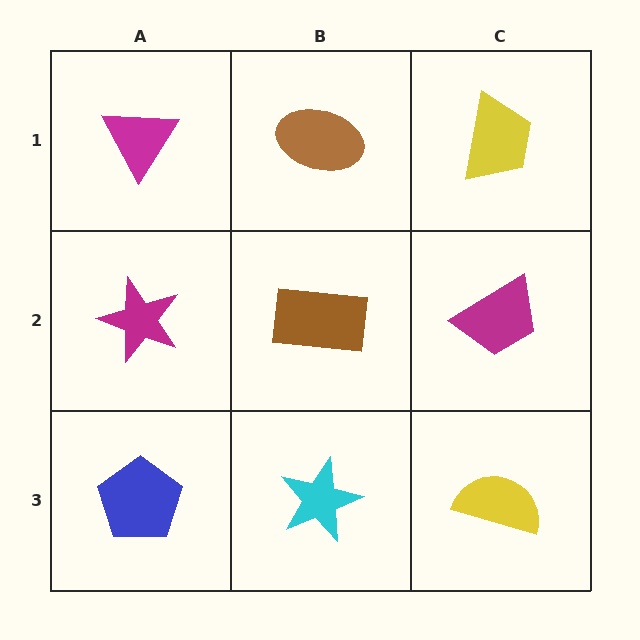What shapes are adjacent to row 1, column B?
A brown rectangle (row 2, column B), a magenta triangle (row 1, column A), a yellow trapezoid (row 1, column C).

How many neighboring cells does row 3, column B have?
3.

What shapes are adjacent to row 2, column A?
A magenta triangle (row 1, column A), a blue pentagon (row 3, column A), a brown rectangle (row 2, column B).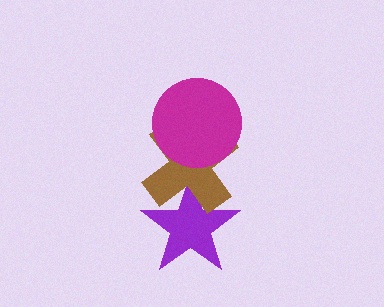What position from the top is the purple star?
The purple star is 3rd from the top.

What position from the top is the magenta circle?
The magenta circle is 1st from the top.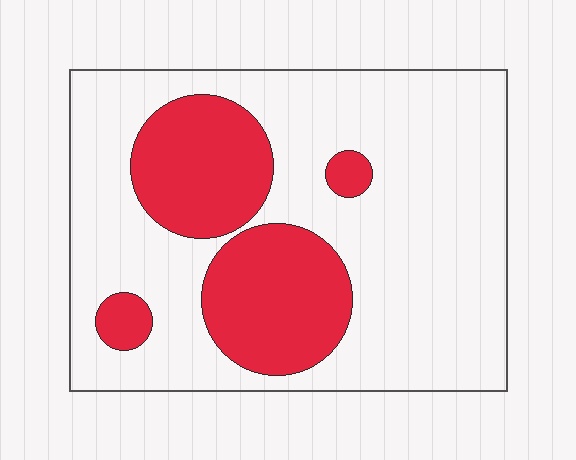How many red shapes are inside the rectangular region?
4.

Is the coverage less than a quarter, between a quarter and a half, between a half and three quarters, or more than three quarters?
Between a quarter and a half.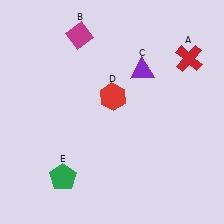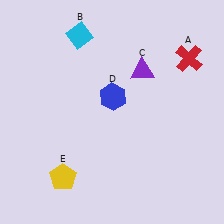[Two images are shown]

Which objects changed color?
B changed from magenta to cyan. D changed from red to blue. E changed from green to yellow.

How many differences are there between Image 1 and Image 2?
There are 3 differences between the two images.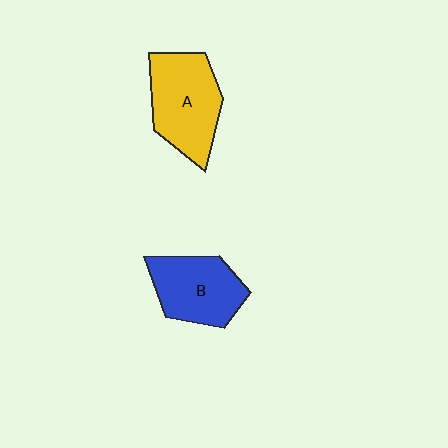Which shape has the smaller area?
Shape B (blue).